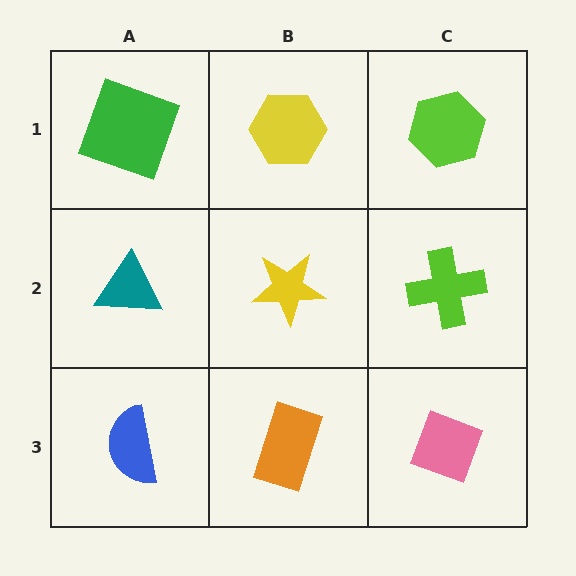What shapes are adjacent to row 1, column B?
A yellow star (row 2, column B), a green square (row 1, column A), a lime hexagon (row 1, column C).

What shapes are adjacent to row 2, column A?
A green square (row 1, column A), a blue semicircle (row 3, column A), a yellow star (row 2, column B).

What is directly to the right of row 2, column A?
A yellow star.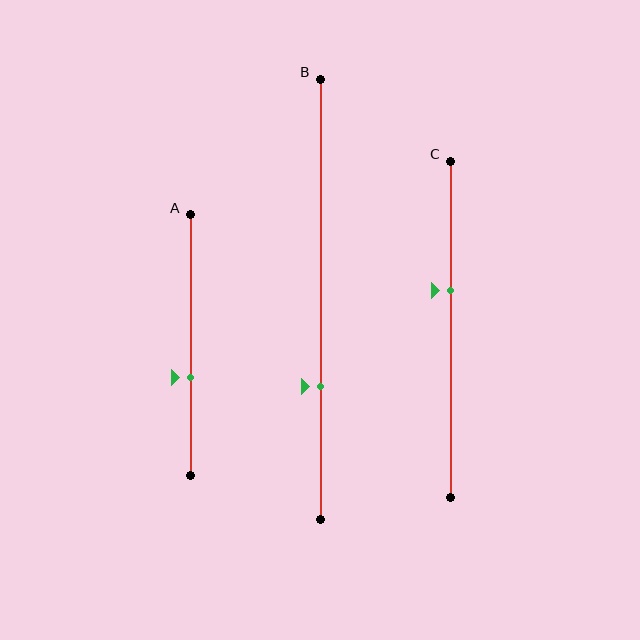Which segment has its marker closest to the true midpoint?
Segment C has its marker closest to the true midpoint.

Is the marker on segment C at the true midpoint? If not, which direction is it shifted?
No, the marker on segment C is shifted upward by about 12% of the segment length.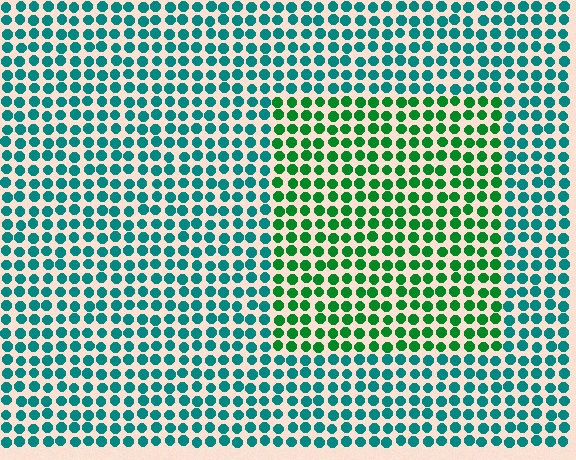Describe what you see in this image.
The image is filled with small teal elements in a uniform arrangement. A rectangle-shaped region is visible where the elements are tinted to a slightly different hue, forming a subtle color boundary.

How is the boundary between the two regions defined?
The boundary is defined purely by a slight shift in hue (about 42 degrees). Spacing, size, and orientation are identical on both sides.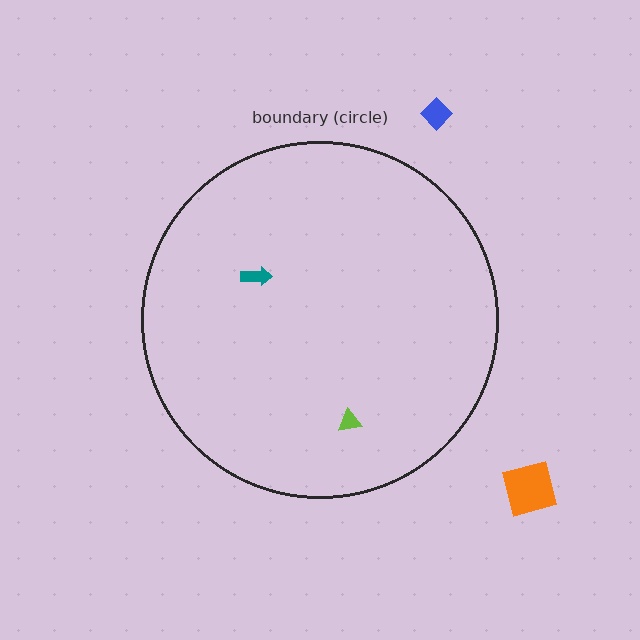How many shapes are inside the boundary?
2 inside, 2 outside.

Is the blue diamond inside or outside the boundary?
Outside.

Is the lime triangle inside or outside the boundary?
Inside.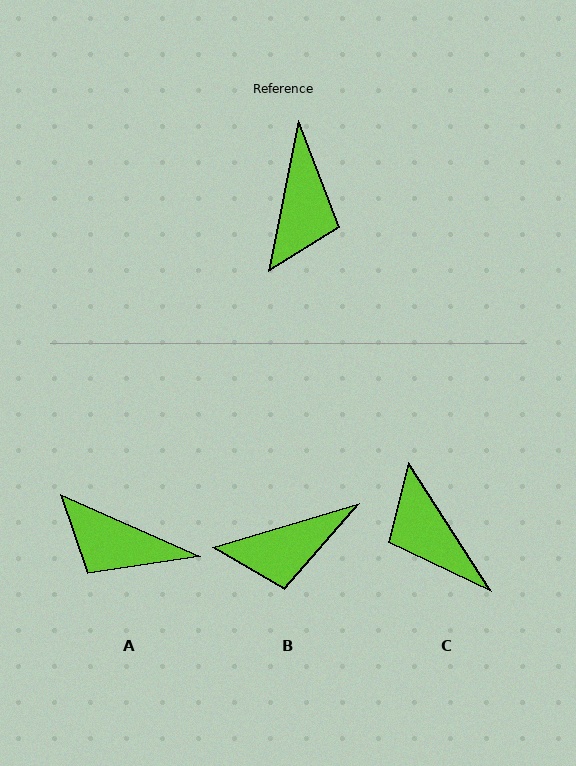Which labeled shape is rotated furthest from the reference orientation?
C, about 136 degrees away.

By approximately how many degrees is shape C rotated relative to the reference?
Approximately 136 degrees clockwise.